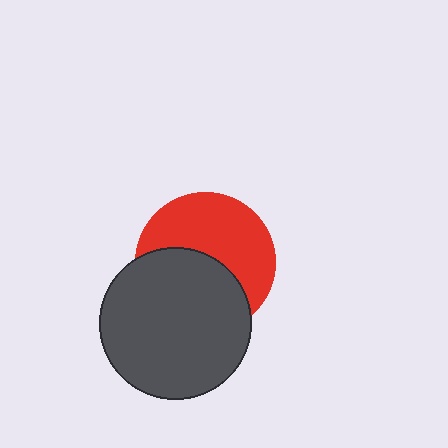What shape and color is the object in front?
The object in front is a dark gray circle.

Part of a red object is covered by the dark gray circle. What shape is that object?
It is a circle.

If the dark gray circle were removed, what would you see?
You would see the complete red circle.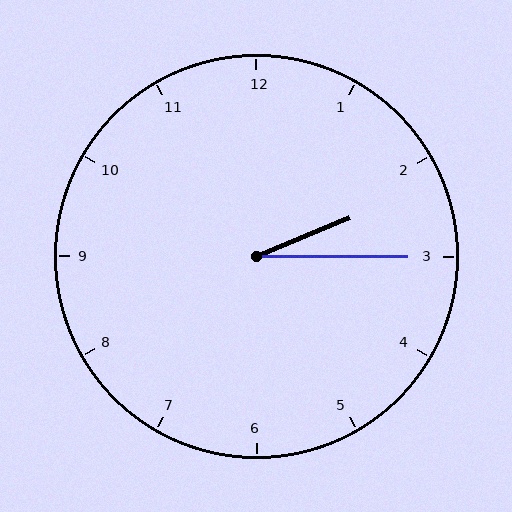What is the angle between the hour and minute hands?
Approximately 22 degrees.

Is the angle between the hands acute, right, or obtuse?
It is acute.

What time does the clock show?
2:15.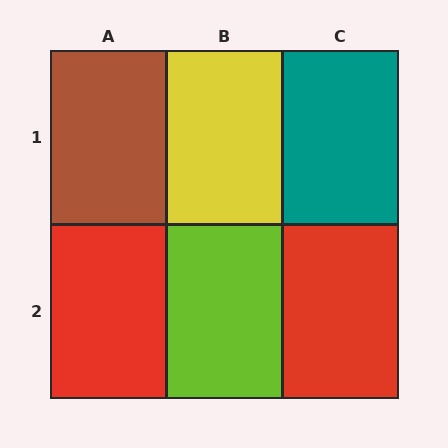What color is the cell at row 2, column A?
Red.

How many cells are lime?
1 cell is lime.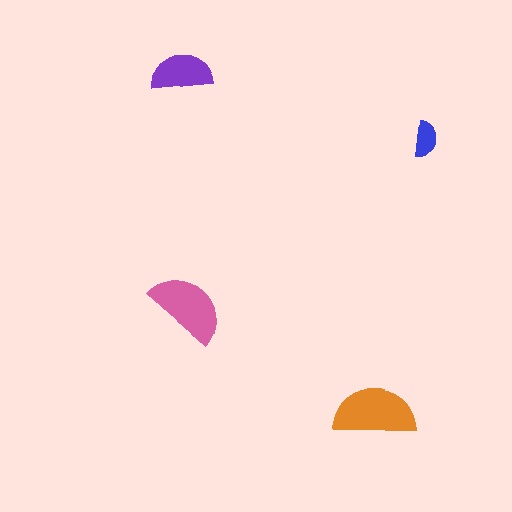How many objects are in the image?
There are 4 objects in the image.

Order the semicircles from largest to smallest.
the orange one, the pink one, the purple one, the blue one.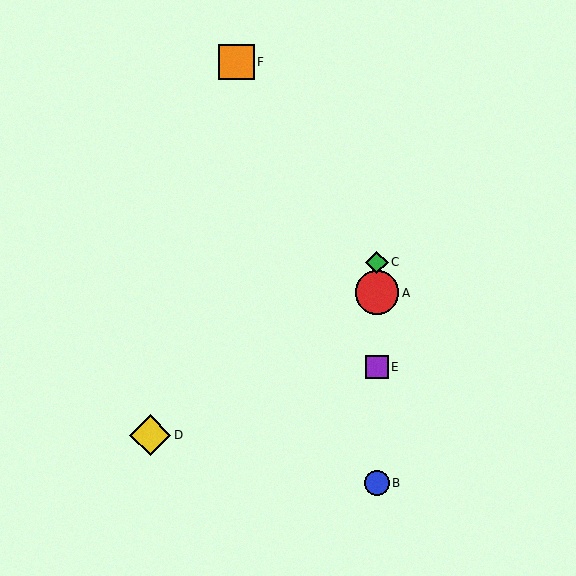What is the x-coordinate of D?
Object D is at x≈150.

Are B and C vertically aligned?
Yes, both are at x≈377.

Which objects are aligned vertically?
Objects A, B, C, E are aligned vertically.